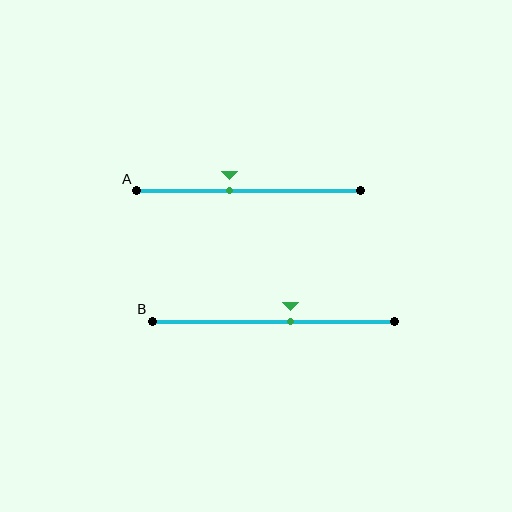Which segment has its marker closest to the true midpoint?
Segment B has its marker closest to the true midpoint.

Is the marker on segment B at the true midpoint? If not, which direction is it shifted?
No, the marker on segment B is shifted to the right by about 7% of the segment length.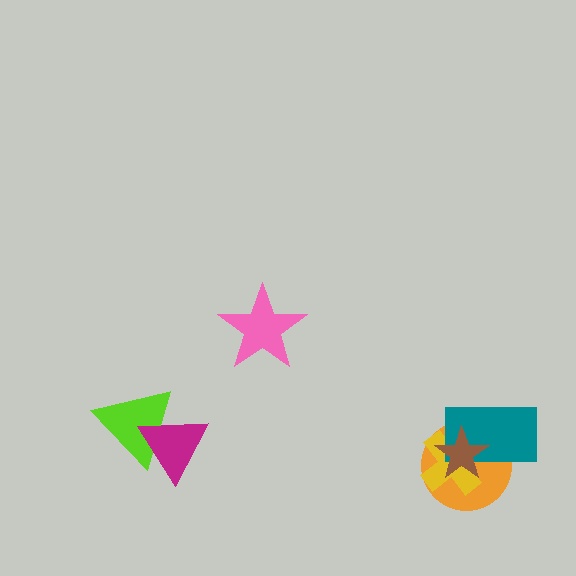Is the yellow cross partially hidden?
Yes, it is partially covered by another shape.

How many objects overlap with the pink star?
0 objects overlap with the pink star.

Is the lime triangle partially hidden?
Yes, it is partially covered by another shape.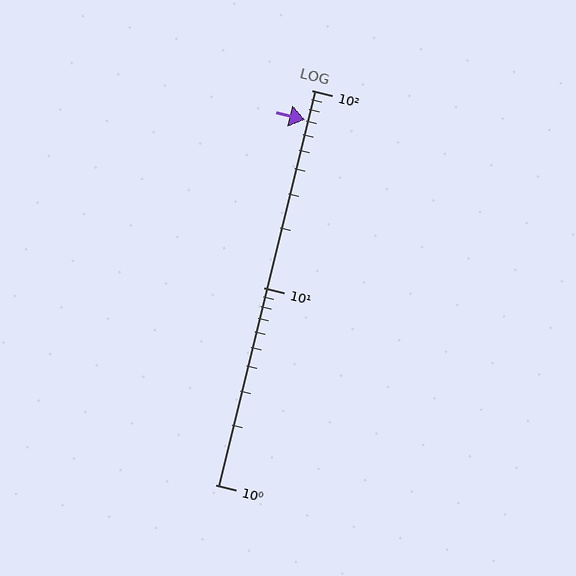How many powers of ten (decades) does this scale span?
The scale spans 2 decades, from 1 to 100.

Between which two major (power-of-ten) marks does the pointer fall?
The pointer is between 10 and 100.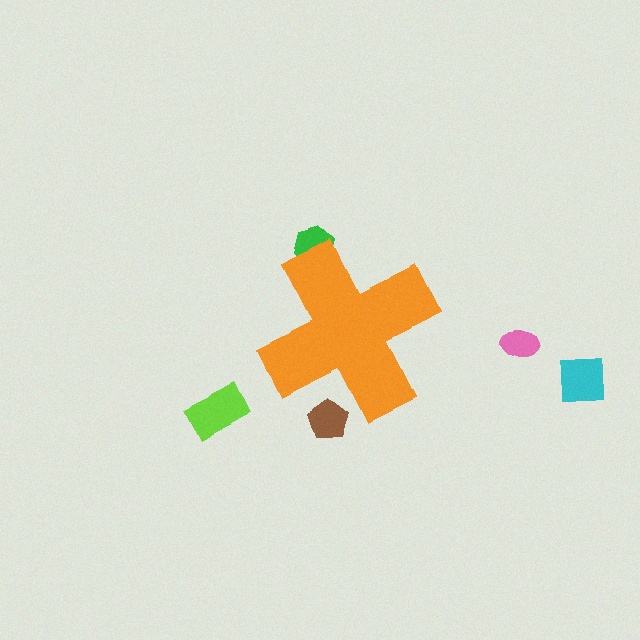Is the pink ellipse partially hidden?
No, the pink ellipse is fully visible.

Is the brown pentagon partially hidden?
Yes, the brown pentagon is partially hidden behind the orange cross.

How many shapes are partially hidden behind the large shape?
2 shapes are partially hidden.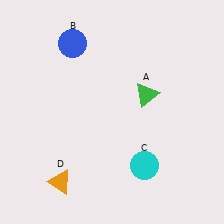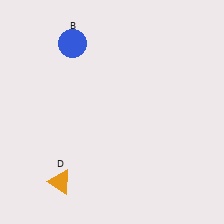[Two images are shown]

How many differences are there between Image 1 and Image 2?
There are 2 differences between the two images.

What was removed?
The green triangle (A), the cyan circle (C) were removed in Image 2.